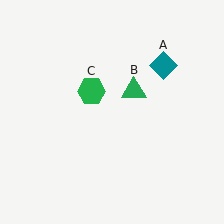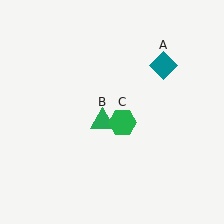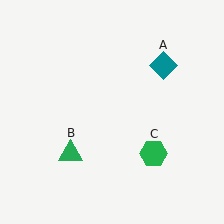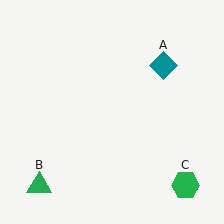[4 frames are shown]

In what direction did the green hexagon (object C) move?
The green hexagon (object C) moved down and to the right.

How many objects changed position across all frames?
2 objects changed position: green triangle (object B), green hexagon (object C).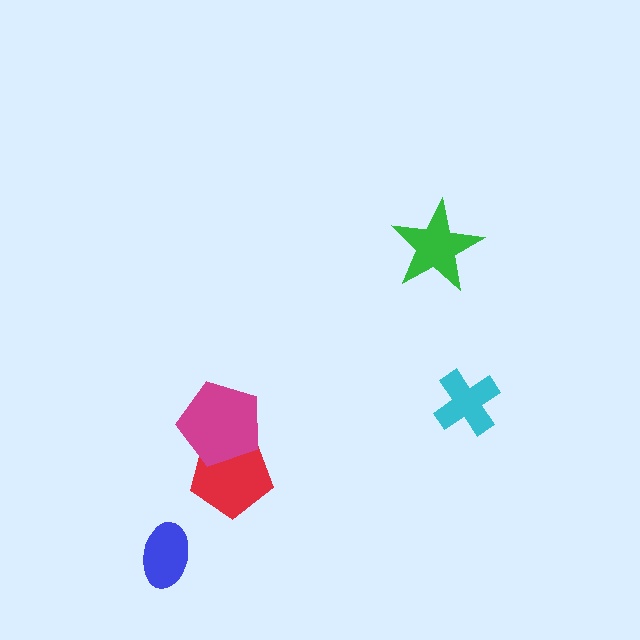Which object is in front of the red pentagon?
The magenta pentagon is in front of the red pentagon.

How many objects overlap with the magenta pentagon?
1 object overlaps with the magenta pentagon.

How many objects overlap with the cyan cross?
0 objects overlap with the cyan cross.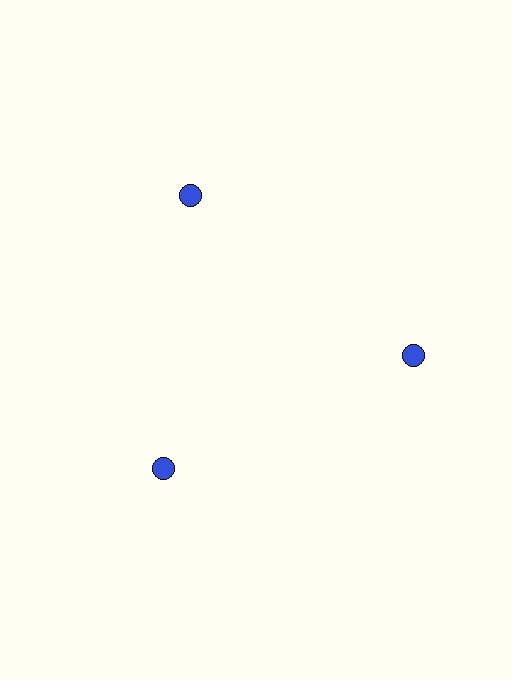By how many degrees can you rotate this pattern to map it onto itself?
The pattern maps onto itself every 120 degrees of rotation.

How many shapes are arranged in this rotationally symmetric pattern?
There are 3 shapes, arranged in 3 groups of 1.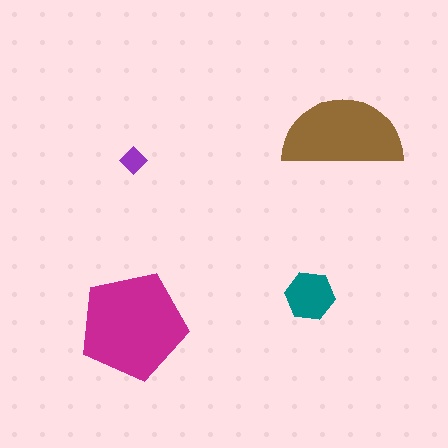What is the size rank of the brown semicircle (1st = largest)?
2nd.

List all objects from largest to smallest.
The magenta pentagon, the brown semicircle, the teal hexagon, the purple diamond.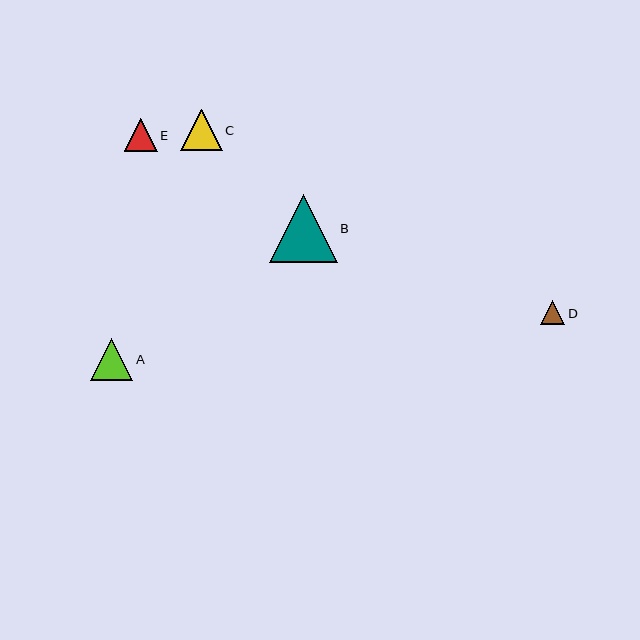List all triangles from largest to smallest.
From largest to smallest: B, A, C, E, D.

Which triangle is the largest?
Triangle B is the largest with a size of approximately 68 pixels.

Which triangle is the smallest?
Triangle D is the smallest with a size of approximately 25 pixels.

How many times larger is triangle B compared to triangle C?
Triangle B is approximately 1.6 times the size of triangle C.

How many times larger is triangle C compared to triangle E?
Triangle C is approximately 1.3 times the size of triangle E.